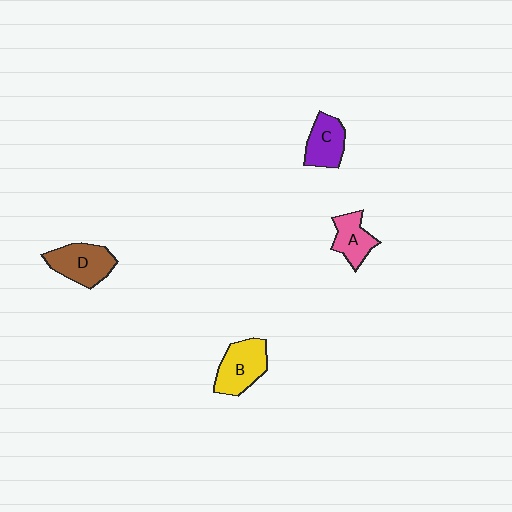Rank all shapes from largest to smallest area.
From largest to smallest: B (yellow), D (brown), C (purple), A (pink).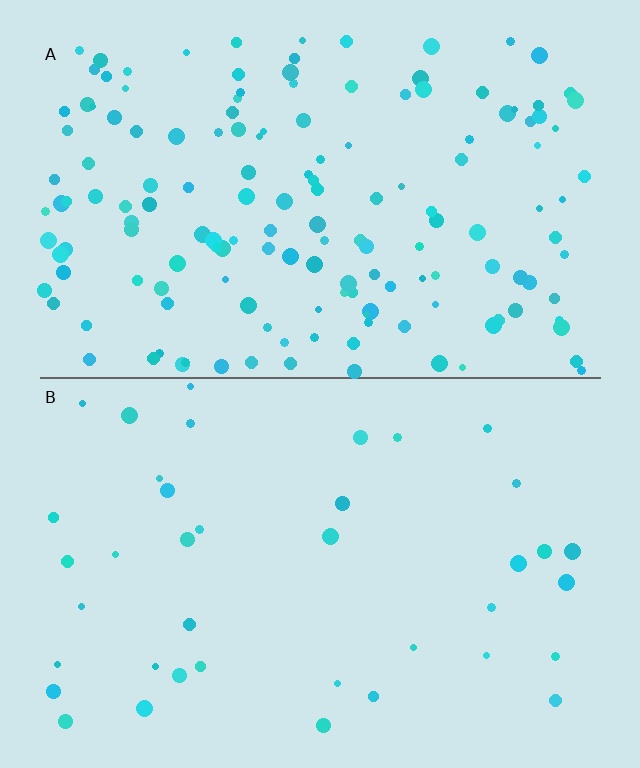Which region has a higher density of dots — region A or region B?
A (the top).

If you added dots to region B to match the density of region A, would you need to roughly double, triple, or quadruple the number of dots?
Approximately quadruple.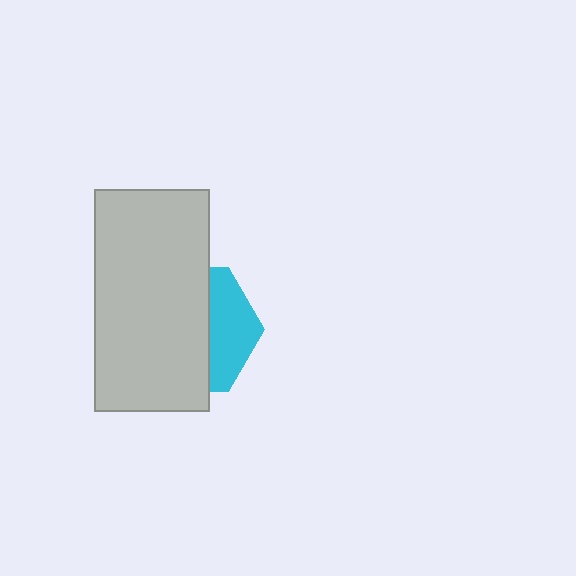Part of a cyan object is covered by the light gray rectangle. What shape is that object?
It is a hexagon.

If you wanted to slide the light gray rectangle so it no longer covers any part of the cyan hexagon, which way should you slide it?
Slide it left — that is the most direct way to separate the two shapes.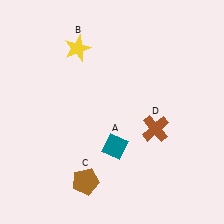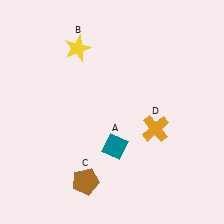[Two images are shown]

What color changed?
The cross (D) changed from brown in Image 1 to orange in Image 2.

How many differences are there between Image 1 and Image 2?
There is 1 difference between the two images.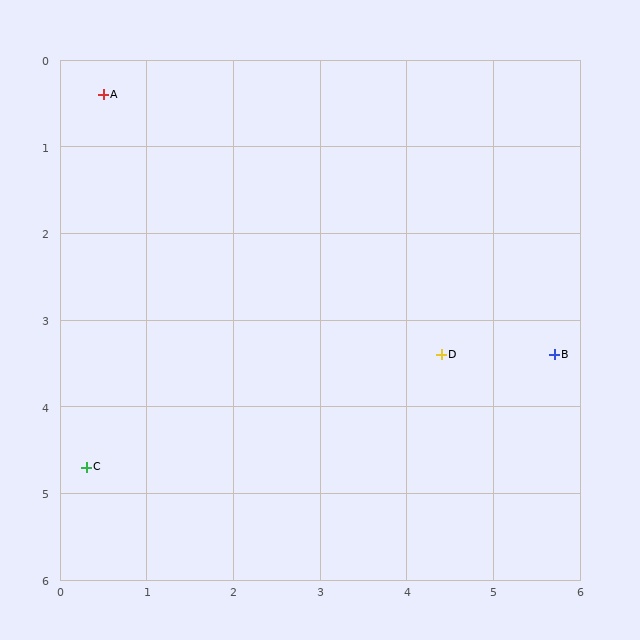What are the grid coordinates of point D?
Point D is at approximately (4.4, 3.4).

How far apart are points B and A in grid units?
Points B and A are about 6.0 grid units apart.